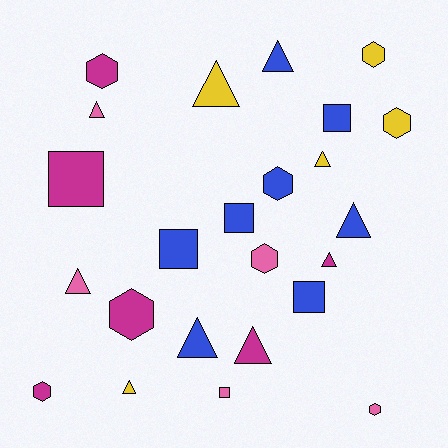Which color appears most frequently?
Blue, with 8 objects.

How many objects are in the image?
There are 24 objects.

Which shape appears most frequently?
Triangle, with 10 objects.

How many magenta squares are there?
There is 1 magenta square.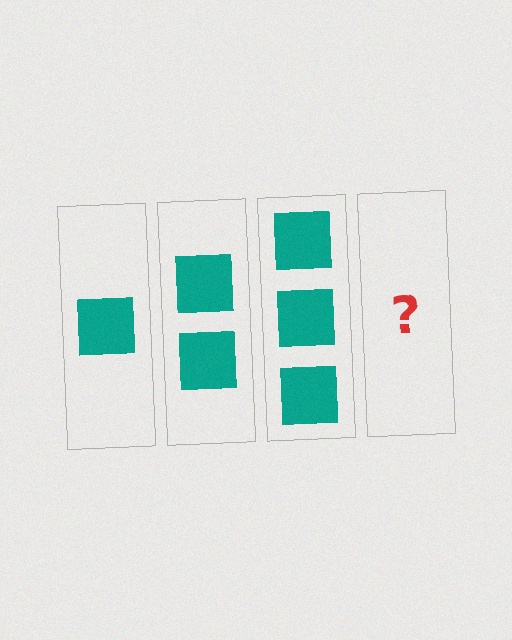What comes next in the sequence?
The next element should be 4 squares.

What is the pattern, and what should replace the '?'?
The pattern is that each step adds one more square. The '?' should be 4 squares.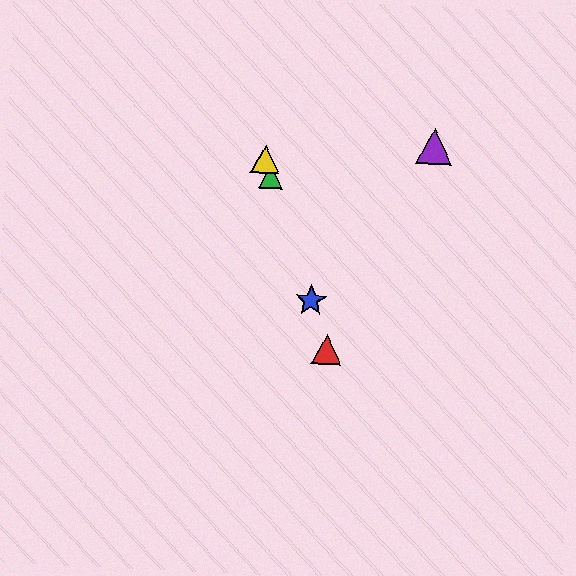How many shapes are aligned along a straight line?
4 shapes (the red triangle, the blue star, the green triangle, the yellow triangle) are aligned along a straight line.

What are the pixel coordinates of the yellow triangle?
The yellow triangle is at (265, 159).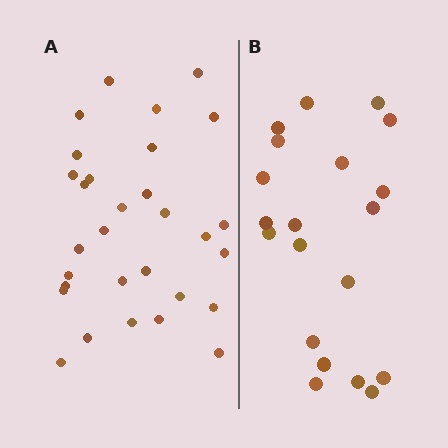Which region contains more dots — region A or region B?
Region A (the left region) has more dots.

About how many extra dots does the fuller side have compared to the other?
Region A has roughly 10 or so more dots than region B.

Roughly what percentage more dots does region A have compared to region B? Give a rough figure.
About 50% more.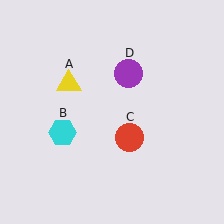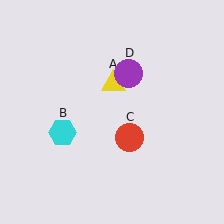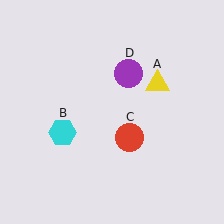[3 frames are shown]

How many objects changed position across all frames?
1 object changed position: yellow triangle (object A).